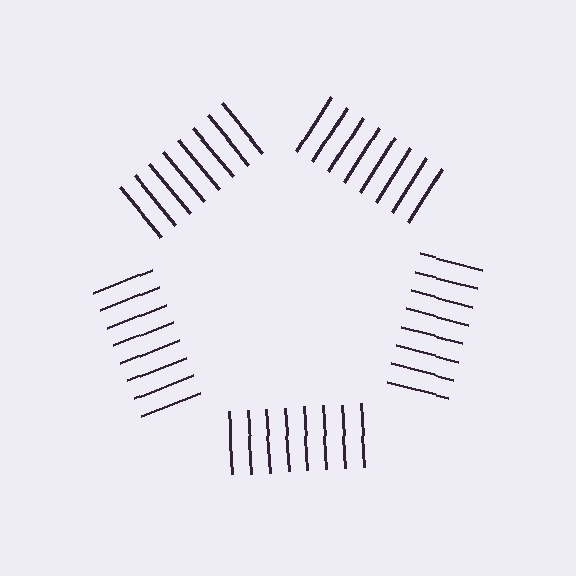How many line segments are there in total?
40 — 8 along each of the 5 edges.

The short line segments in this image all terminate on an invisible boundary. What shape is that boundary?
An illusory pentagon — the line segments terminate on its edges but no continuous stroke is drawn.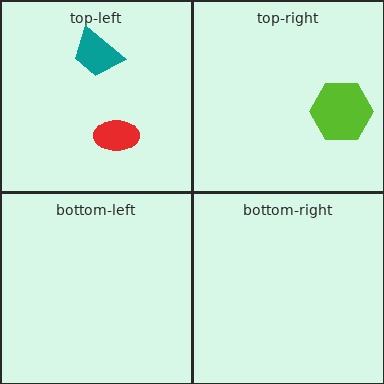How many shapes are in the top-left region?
2.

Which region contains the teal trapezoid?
The top-left region.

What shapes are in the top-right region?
The lime hexagon.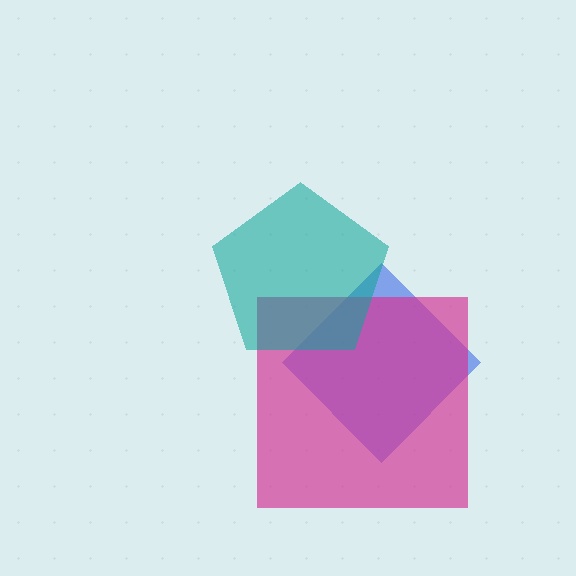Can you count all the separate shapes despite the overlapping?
Yes, there are 3 separate shapes.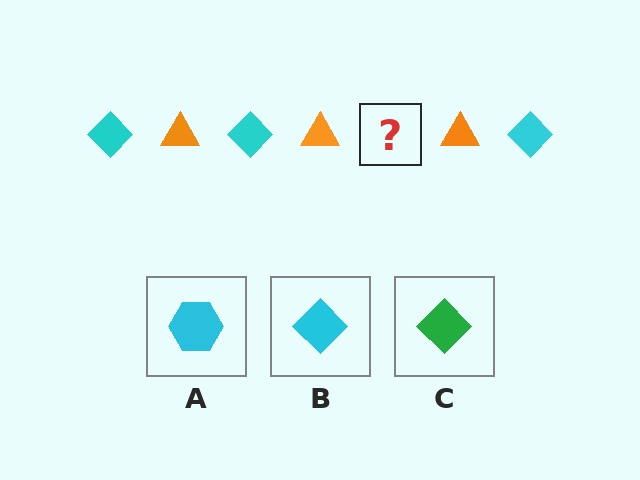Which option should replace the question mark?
Option B.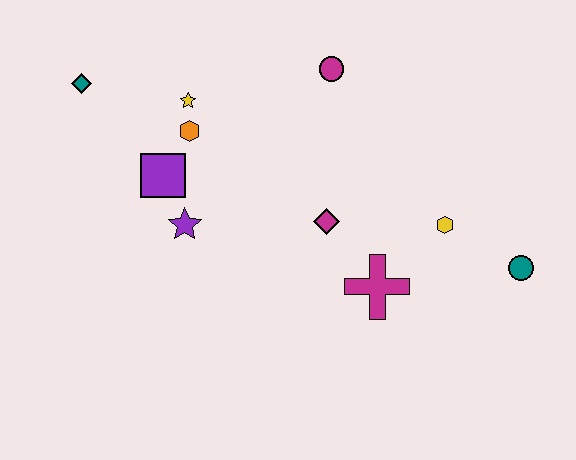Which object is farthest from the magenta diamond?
The teal diamond is farthest from the magenta diamond.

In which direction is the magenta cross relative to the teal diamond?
The magenta cross is to the right of the teal diamond.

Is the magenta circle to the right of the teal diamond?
Yes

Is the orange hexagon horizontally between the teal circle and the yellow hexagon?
No